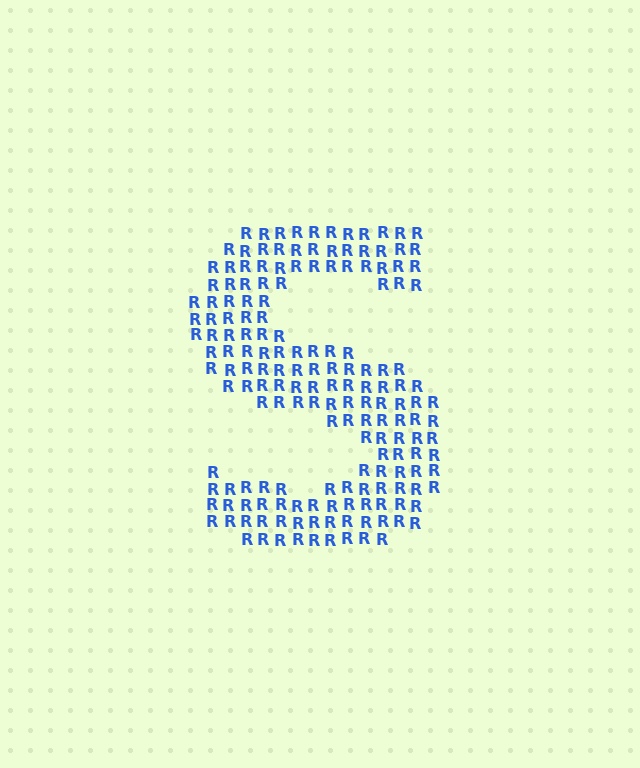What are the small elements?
The small elements are letter R's.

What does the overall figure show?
The overall figure shows the letter S.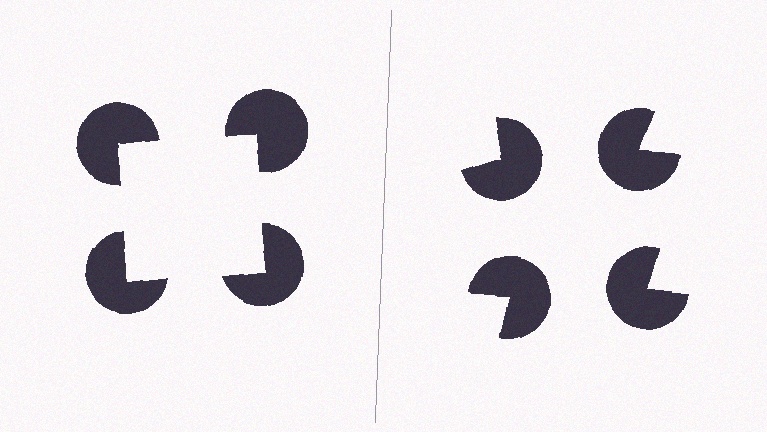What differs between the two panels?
The pac-man discs are positioned identically on both sides; only the wedge orientations differ. On the left they align to a square; on the right they are misaligned.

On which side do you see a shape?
An illusory square appears on the left side. On the right side the wedge cuts are rotated, so no coherent shape forms.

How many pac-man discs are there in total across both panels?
8 — 4 on each side.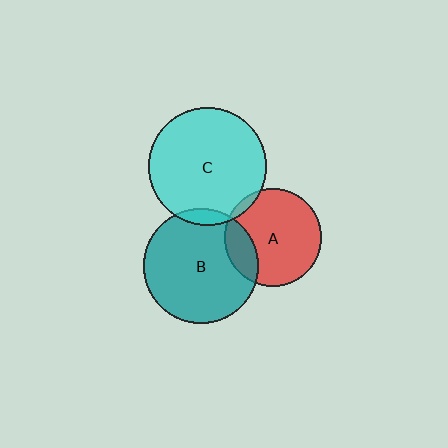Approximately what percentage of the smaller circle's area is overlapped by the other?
Approximately 5%.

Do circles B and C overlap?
Yes.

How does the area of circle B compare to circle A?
Approximately 1.4 times.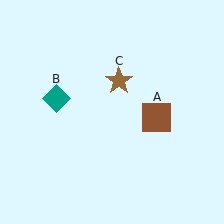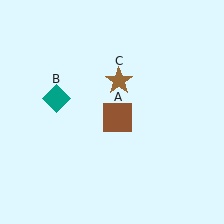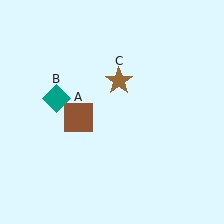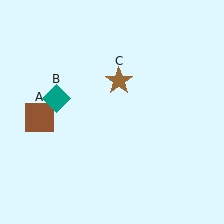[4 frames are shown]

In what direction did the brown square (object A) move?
The brown square (object A) moved left.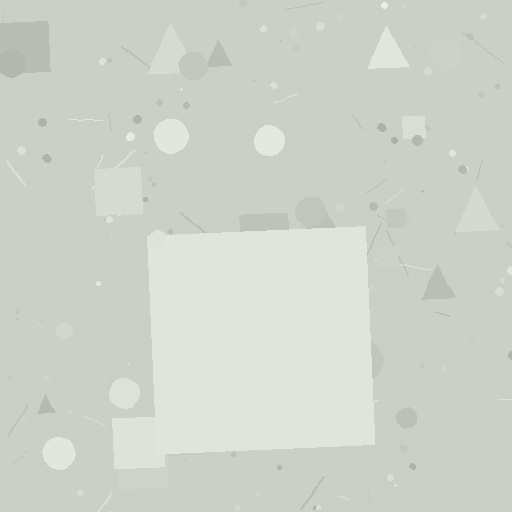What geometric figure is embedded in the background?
A square is embedded in the background.